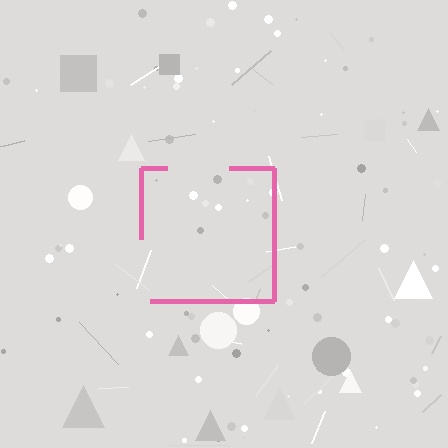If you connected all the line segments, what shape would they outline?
They would outline a square.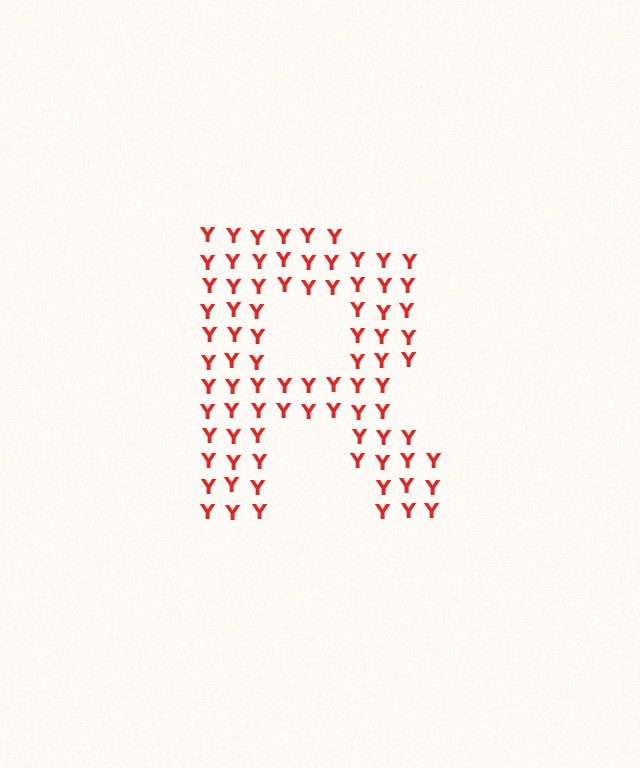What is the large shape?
The large shape is the letter R.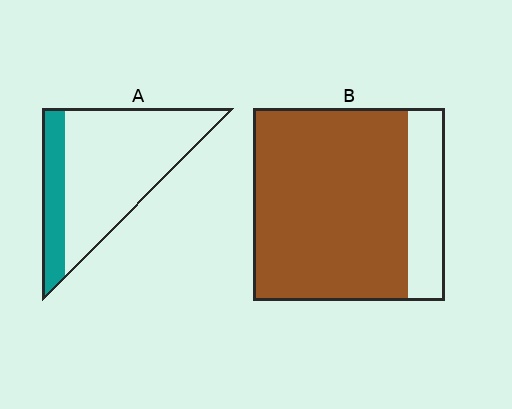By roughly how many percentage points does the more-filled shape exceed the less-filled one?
By roughly 60 percentage points (B over A).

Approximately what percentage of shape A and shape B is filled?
A is approximately 20% and B is approximately 80%.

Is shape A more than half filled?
No.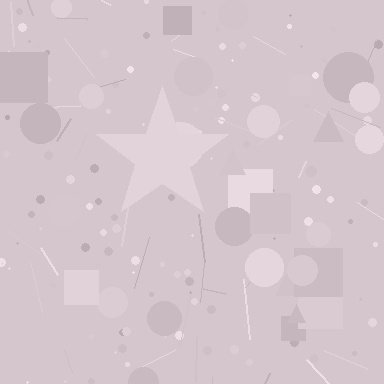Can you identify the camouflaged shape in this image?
The camouflaged shape is a star.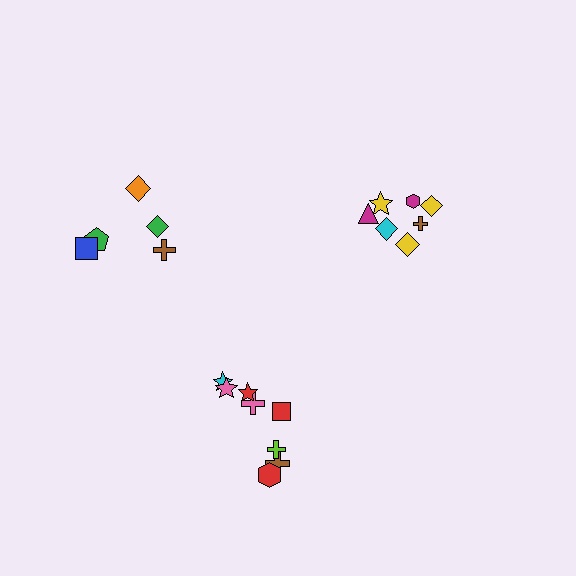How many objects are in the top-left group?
There are 5 objects.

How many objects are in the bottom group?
There are 8 objects.